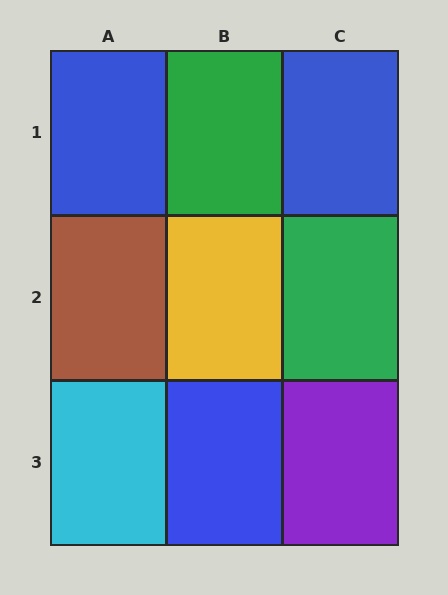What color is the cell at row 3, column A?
Cyan.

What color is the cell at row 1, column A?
Blue.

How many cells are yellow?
1 cell is yellow.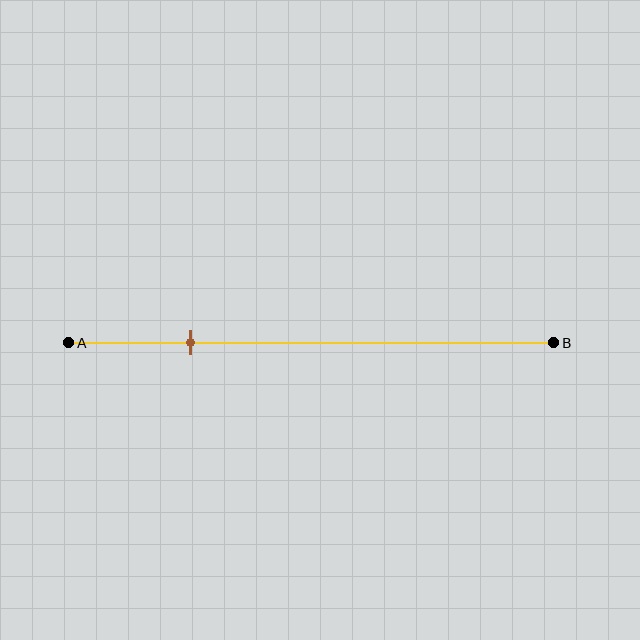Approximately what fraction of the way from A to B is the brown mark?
The brown mark is approximately 25% of the way from A to B.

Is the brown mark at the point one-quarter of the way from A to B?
Yes, the mark is approximately at the one-quarter point.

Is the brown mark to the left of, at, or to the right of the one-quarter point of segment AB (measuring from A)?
The brown mark is approximately at the one-quarter point of segment AB.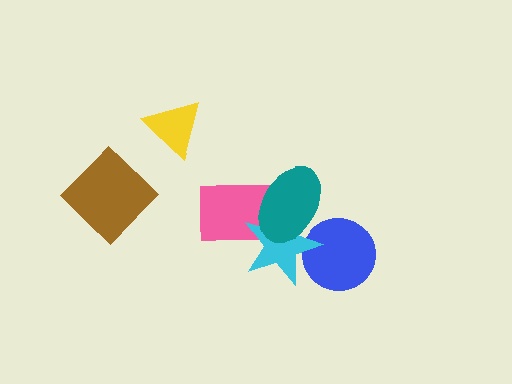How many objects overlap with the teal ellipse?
2 objects overlap with the teal ellipse.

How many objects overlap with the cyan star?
3 objects overlap with the cyan star.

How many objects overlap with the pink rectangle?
2 objects overlap with the pink rectangle.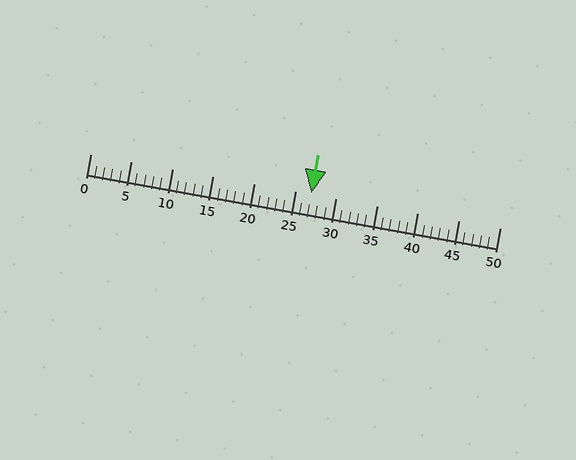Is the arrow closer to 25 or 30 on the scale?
The arrow is closer to 25.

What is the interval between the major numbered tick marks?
The major tick marks are spaced 5 units apart.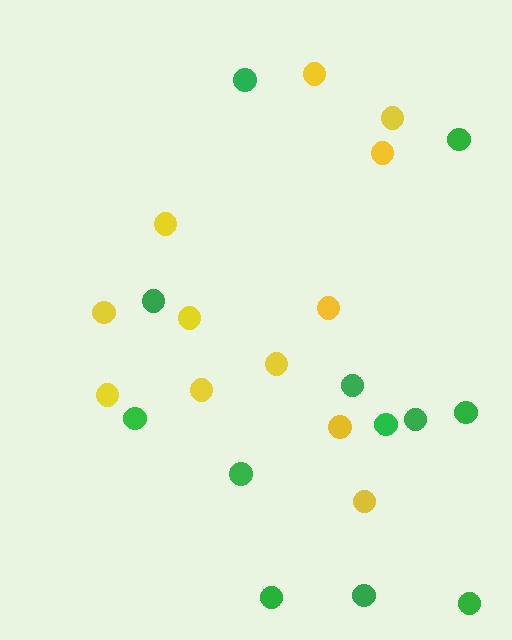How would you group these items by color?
There are 2 groups: one group of green circles (12) and one group of yellow circles (12).